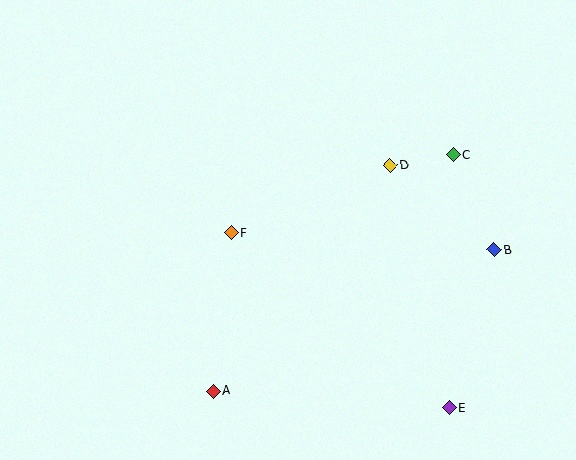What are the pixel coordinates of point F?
Point F is at (231, 233).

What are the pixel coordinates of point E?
Point E is at (449, 408).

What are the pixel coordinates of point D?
Point D is at (391, 165).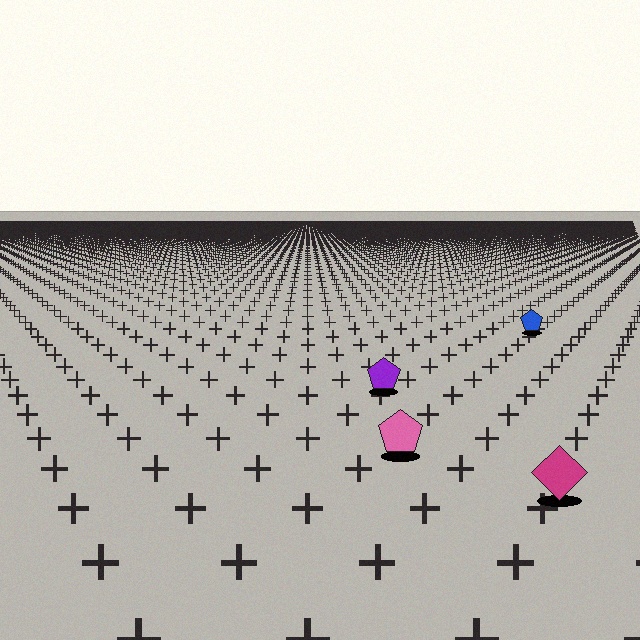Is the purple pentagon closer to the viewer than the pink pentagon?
No. The pink pentagon is closer — you can tell from the texture gradient: the ground texture is coarser near it.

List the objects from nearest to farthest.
From nearest to farthest: the magenta diamond, the pink pentagon, the purple pentagon, the blue pentagon.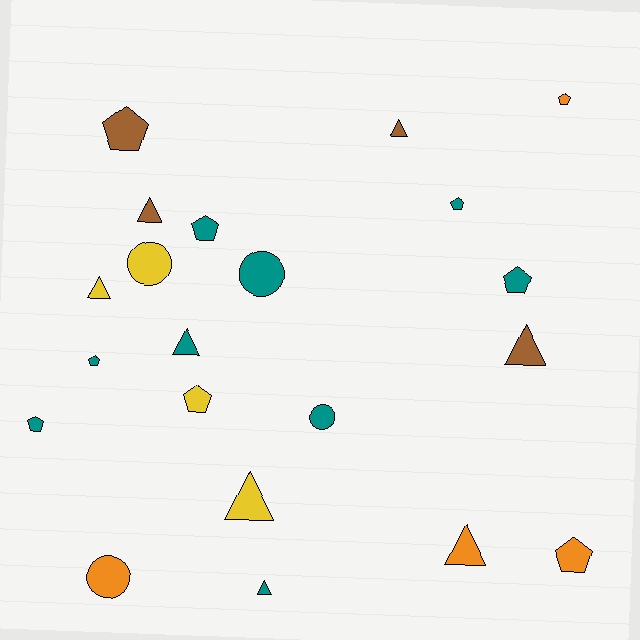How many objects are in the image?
There are 21 objects.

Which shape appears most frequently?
Pentagon, with 9 objects.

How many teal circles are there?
There are 2 teal circles.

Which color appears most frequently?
Teal, with 9 objects.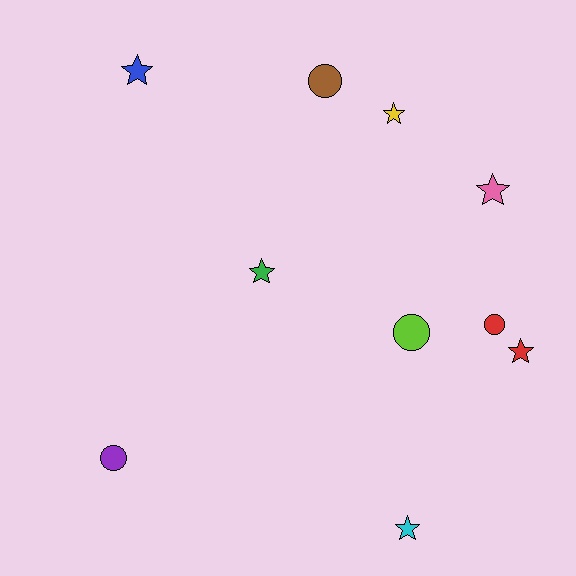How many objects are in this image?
There are 10 objects.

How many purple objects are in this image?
There is 1 purple object.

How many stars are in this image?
There are 6 stars.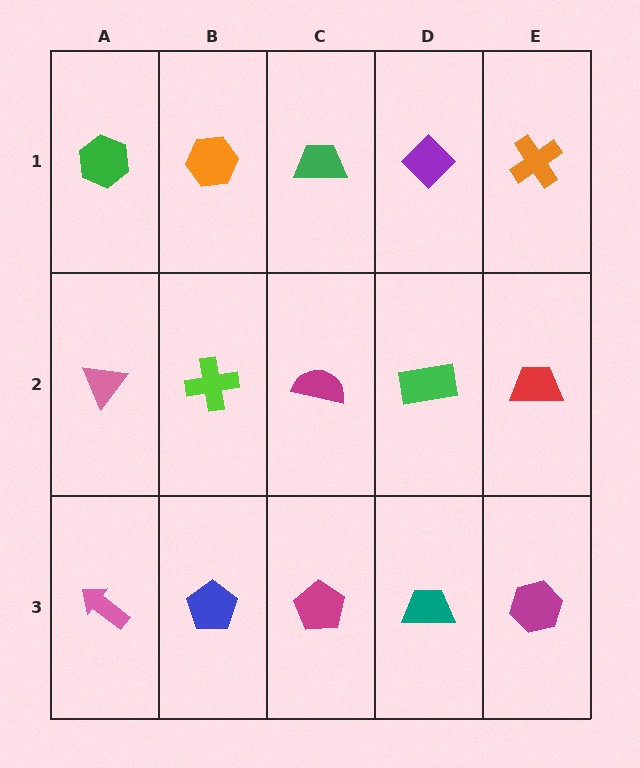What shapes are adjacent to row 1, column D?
A green rectangle (row 2, column D), a green trapezoid (row 1, column C), an orange cross (row 1, column E).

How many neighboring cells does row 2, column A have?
3.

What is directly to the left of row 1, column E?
A purple diamond.